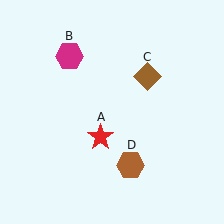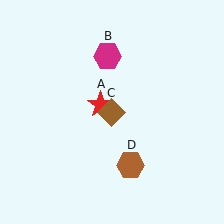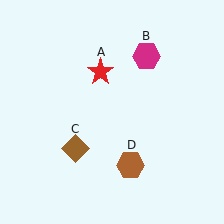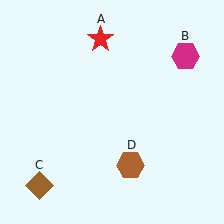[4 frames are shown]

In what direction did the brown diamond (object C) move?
The brown diamond (object C) moved down and to the left.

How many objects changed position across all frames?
3 objects changed position: red star (object A), magenta hexagon (object B), brown diamond (object C).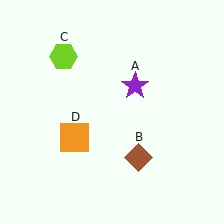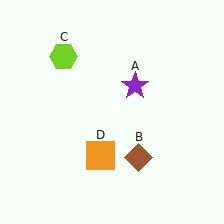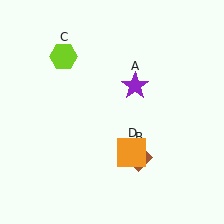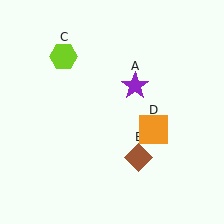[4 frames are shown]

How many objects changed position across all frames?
1 object changed position: orange square (object D).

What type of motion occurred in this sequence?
The orange square (object D) rotated counterclockwise around the center of the scene.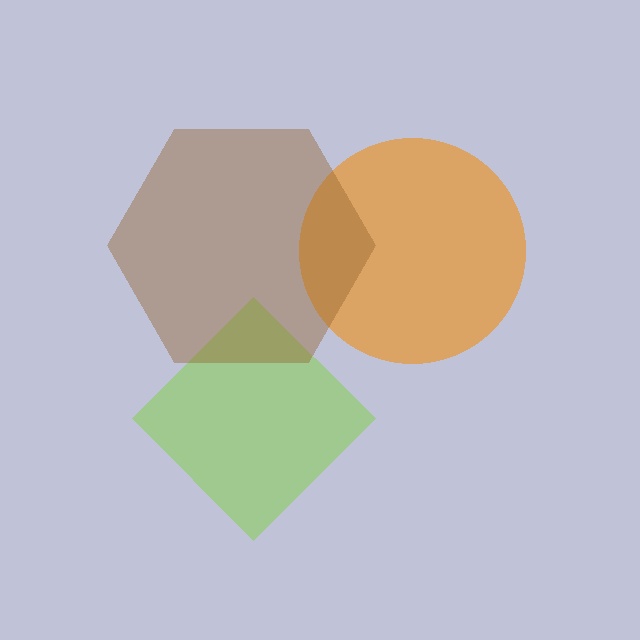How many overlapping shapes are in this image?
There are 3 overlapping shapes in the image.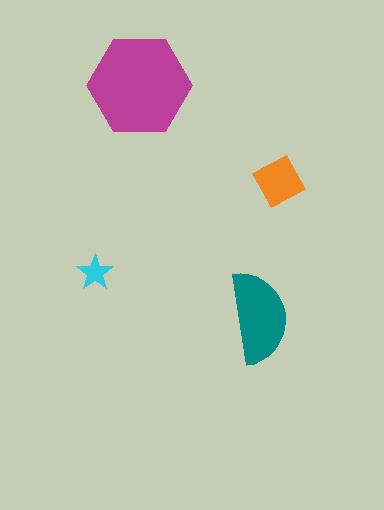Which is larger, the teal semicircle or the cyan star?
The teal semicircle.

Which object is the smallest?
The cyan star.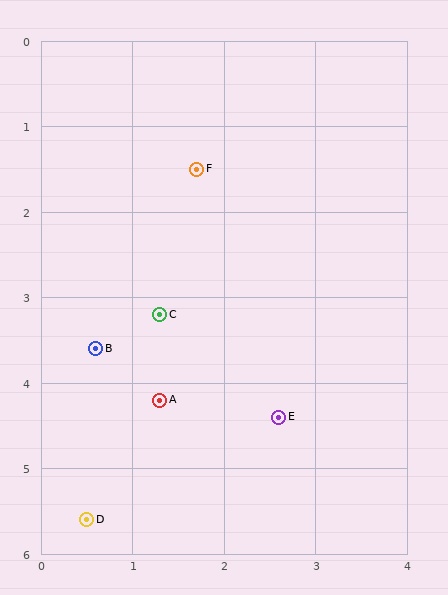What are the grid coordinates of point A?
Point A is at approximately (1.3, 4.2).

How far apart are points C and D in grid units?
Points C and D are about 2.5 grid units apart.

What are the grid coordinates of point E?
Point E is at approximately (2.6, 4.4).